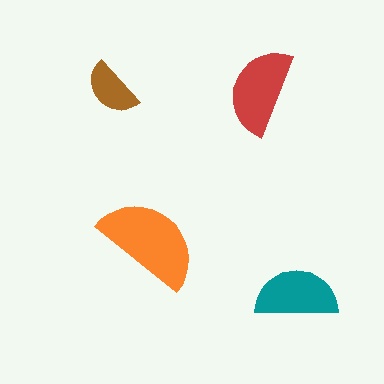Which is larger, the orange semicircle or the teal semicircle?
The orange one.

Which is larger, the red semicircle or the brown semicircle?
The red one.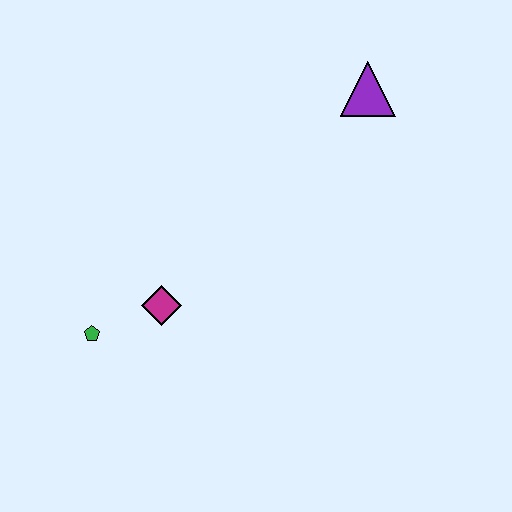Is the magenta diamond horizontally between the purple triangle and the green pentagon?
Yes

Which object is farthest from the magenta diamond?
The purple triangle is farthest from the magenta diamond.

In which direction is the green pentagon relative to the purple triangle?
The green pentagon is to the left of the purple triangle.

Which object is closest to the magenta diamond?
The green pentagon is closest to the magenta diamond.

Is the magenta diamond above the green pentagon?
Yes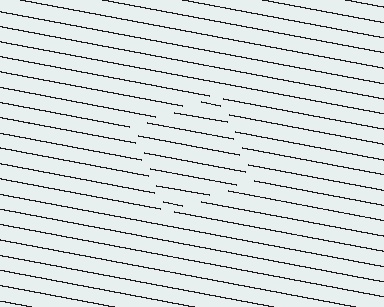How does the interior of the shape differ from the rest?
The interior of the shape contains the same grating, shifted by half a period — the contour is defined by the phase discontinuity where line-ends from the inner and outer gratings abut.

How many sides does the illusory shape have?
4 sides — the line-ends trace a square.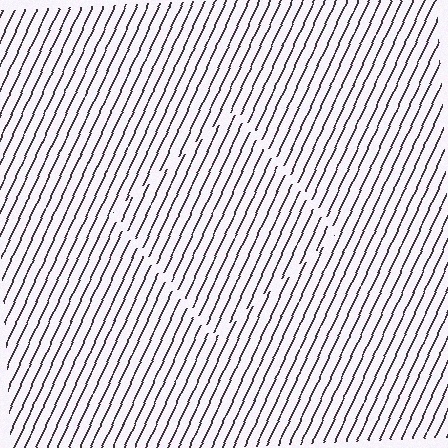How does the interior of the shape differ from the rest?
The interior of the shape contains the same grating, shifted by half a period — the contour is defined by the phase discontinuity where line-ends from the inner and outer gratings abut.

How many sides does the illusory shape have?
4 sides — the line-ends trace a square.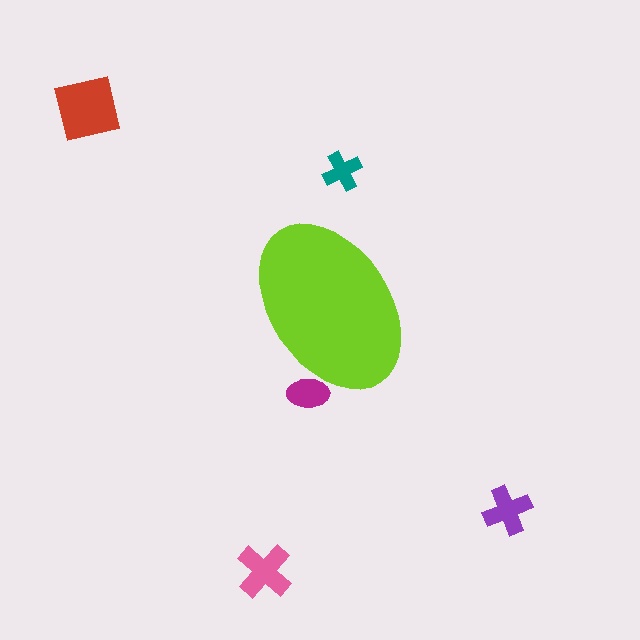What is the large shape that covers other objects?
A lime ellipse.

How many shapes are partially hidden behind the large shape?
1 shape is partially hidden.